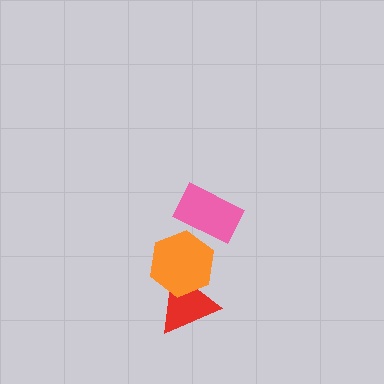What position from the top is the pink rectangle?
The pink rectangle is 1st from the top.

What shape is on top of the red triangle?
The orange hexagon is on top of the red triangle.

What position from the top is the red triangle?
The red triangle is 3rd from the top.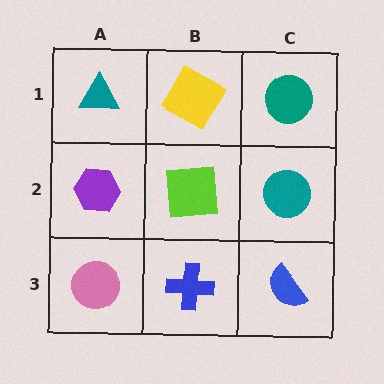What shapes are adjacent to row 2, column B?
A yellow square (row 1, column B), a blue cross (row 3, column B), a purple hexagon (row 2, column A), a teal circle (row 2, column C).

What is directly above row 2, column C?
A teal circle.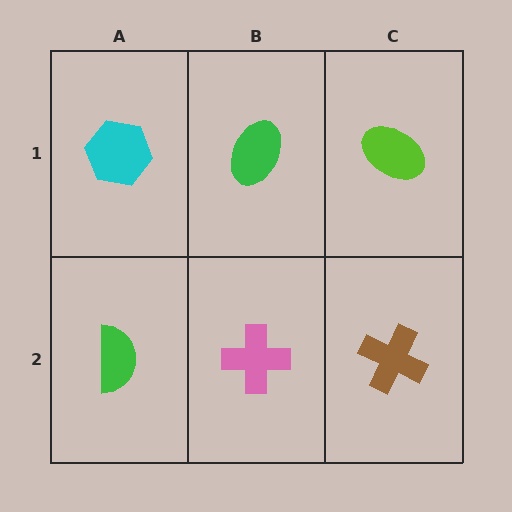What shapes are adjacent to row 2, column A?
A cyan hexagon (row 1, column A), a pink cross (row 2, column B).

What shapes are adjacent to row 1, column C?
A brown cross (row 2, column C), a green ellipse (row 1, column B).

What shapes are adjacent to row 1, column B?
A pink cross (row 2, column B), a cyan hexagon (row 1, column A), a lime ellipse (row 1, column C).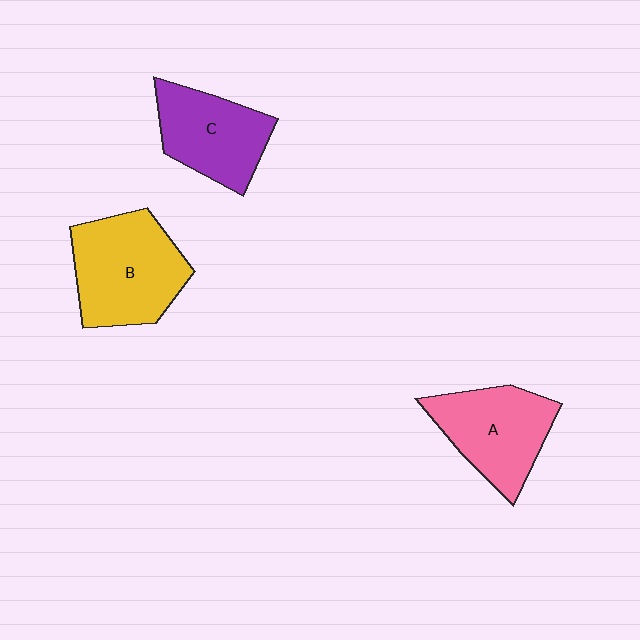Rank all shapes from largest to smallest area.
From largest to smallest: B (yellow), A (pink), C (purple).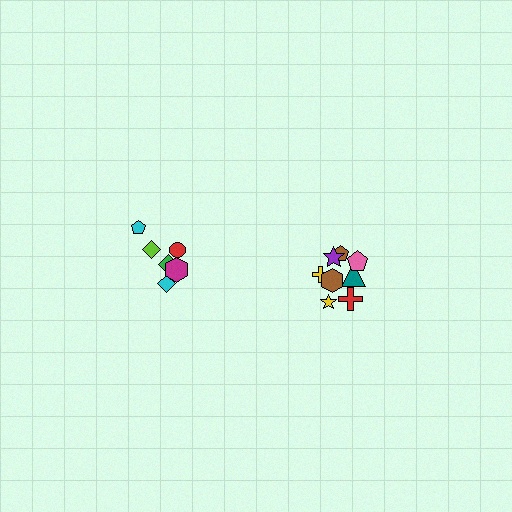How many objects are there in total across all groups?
There are 14 objects.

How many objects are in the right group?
There are 8 objects.